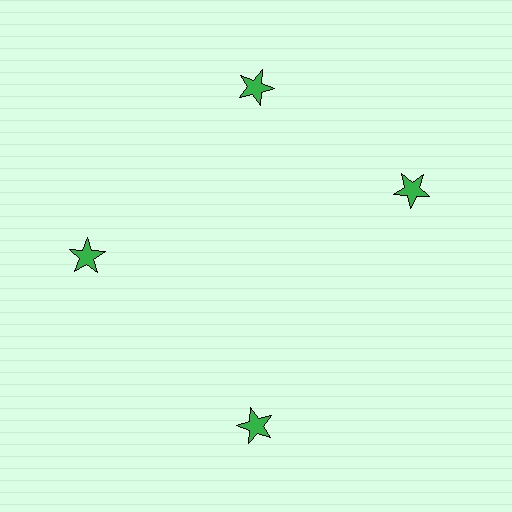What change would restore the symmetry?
The symmetry would be restored by rotating it back into even spacing with its neighbors so that all 4 stars sit at equal angles and equal distance from the center.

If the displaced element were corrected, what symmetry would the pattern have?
It would have 4-fold rotational symmetry — the pattern would map onto itself every 90 degrees.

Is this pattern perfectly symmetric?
No. The 4 green stars are arranged in a ring, but one element near the 3 o'clock position is rotated out of alignment along the ring, breaking the 4-fold rotational symmetry.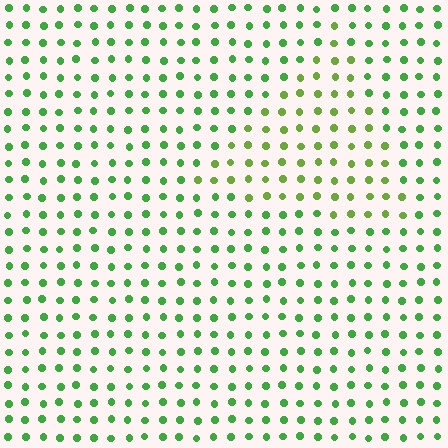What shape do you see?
I see a triangle.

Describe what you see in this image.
The image is filled with small green elements in a uniform arrangement. A triangle-shaped region is visible where the elements are tinted to a slightly different hue, forming a subtle color boundary.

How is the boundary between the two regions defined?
The boundary is defined purely by a slight shift in hue (about 28 degrees). Spacing, size, and orientation are identical on both sides.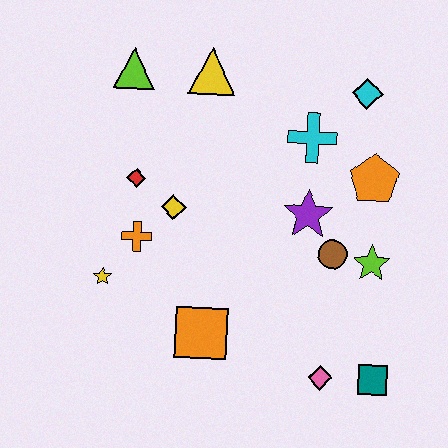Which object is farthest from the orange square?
The cyan diamond is farthest from the orange square.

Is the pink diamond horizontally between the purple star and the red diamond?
No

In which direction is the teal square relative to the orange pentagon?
The teal square is below the orange pentagon.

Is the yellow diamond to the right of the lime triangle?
Yes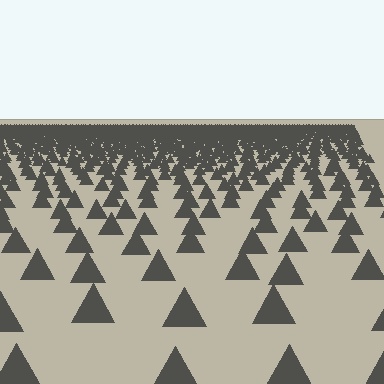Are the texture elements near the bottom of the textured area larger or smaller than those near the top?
Larger. Near the bottom, elements are closer to the viewer and appear at a bigger on-screen size.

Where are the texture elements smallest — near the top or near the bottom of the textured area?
Near the top.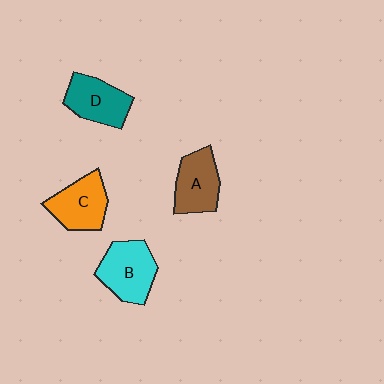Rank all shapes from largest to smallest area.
From largest to smallest: B (cyan), C (orange), D (teal), A (brown).